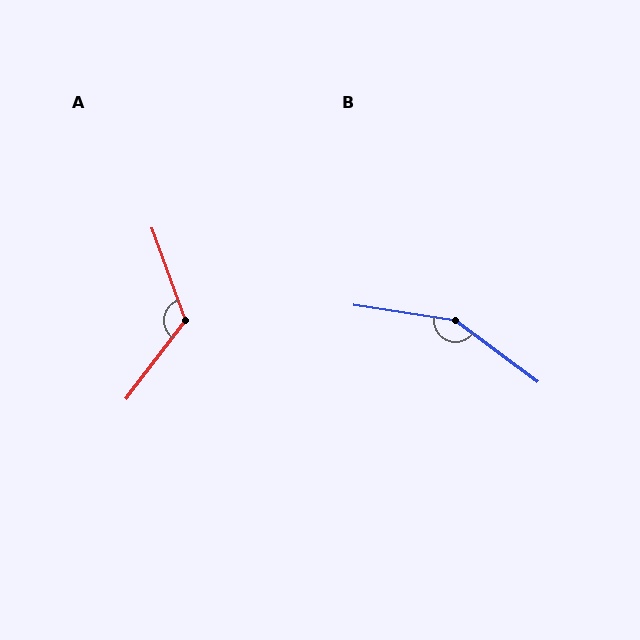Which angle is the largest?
B, at approximately 152 degrees.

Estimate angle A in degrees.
Approximately 123 degrees.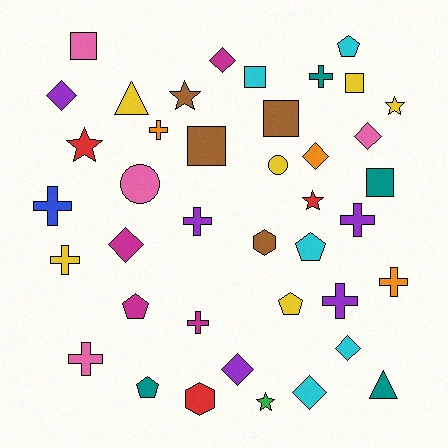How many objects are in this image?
There are 40 objects.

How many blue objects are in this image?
There is 1 blue object.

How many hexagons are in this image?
There are 2 hexagons.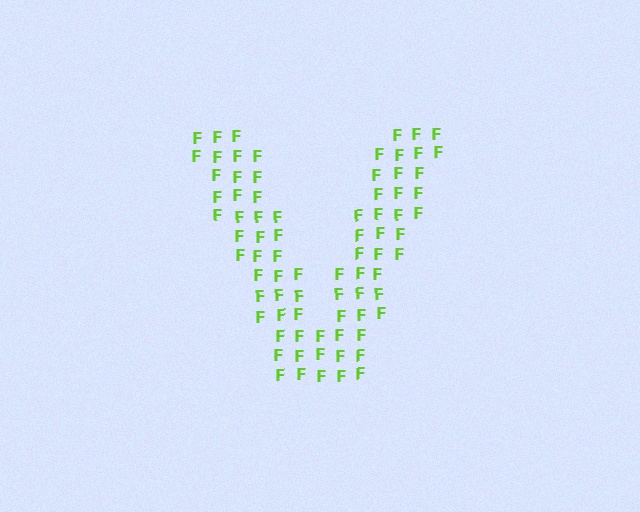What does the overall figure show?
The overall figure shows the letter V.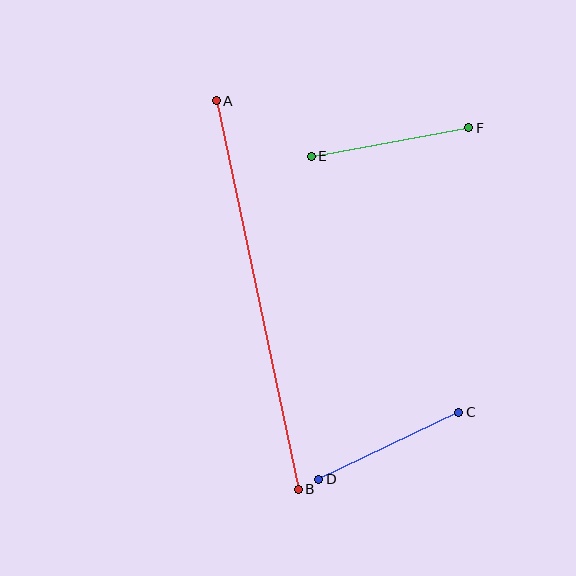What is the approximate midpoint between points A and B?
The midpoint is at approximately (257, 295) pixels.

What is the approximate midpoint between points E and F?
The midpoint is at approximately (390, 142) pixels.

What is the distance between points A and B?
The distance is approximately 397 pixels.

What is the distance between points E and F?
The distance is approximately 160 pixels.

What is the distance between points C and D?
The distance is approximately 155 pixels.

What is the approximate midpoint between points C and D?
The midpoint is at approximately (389, 446) pixels.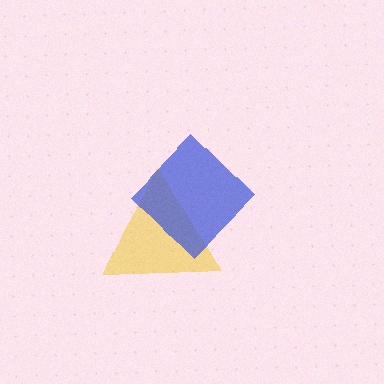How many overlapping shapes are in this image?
There are 2 overlapping shapes in the image.